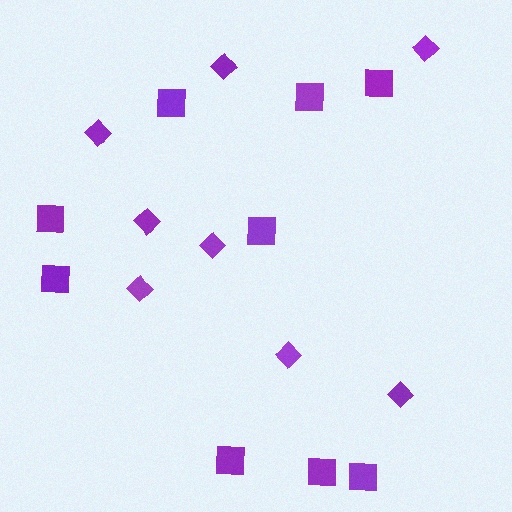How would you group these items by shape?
There are 2 groups: one group of squares (9) and one group of diamonds (8).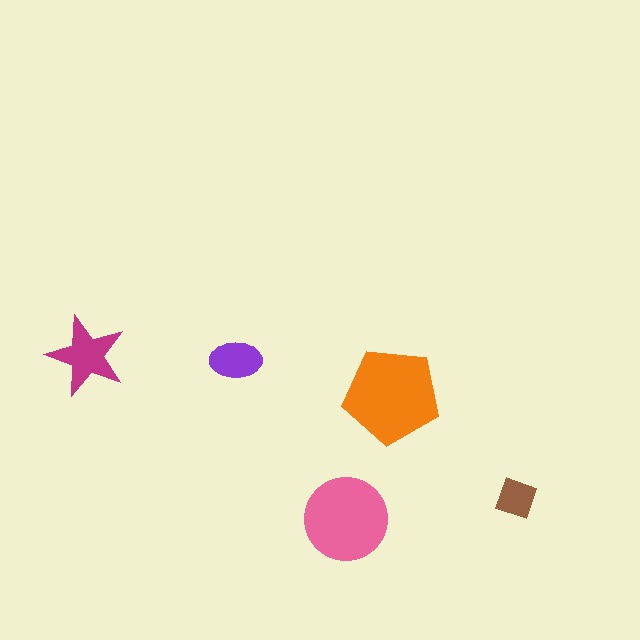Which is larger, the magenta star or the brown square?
The magenta star.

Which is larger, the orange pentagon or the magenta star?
The orange pentagon.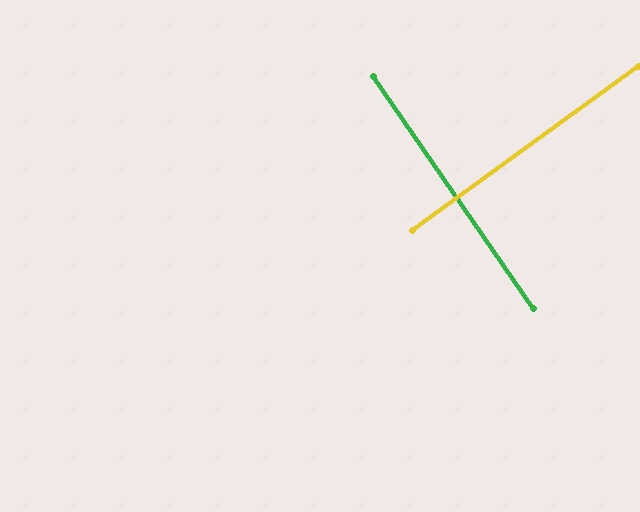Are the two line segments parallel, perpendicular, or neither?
Perpendicular — they meet at approximately 89°.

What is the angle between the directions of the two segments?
Approximately 89 degrees.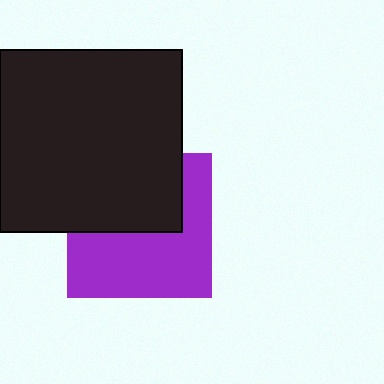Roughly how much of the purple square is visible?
About half of it is visible (roughly 55%).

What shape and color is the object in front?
The object in front is a black square.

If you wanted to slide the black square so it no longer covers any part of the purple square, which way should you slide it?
Slide it up — that is the most direct way to separate the two shapes.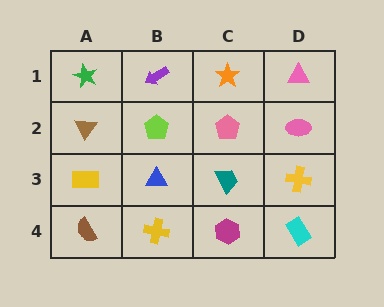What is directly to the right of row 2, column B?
A pink pentagon.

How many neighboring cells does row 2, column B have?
4.